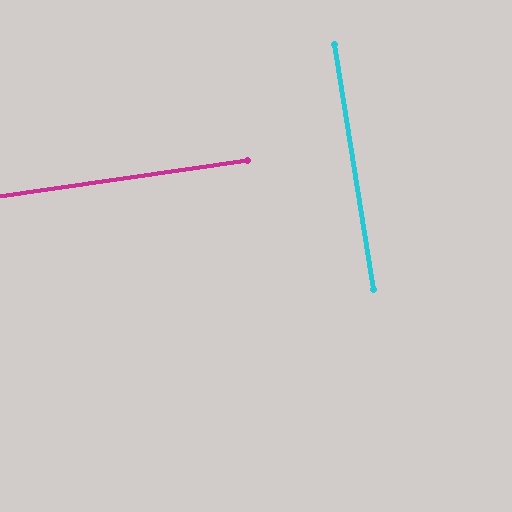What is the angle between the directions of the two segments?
Approximately 89 degrees.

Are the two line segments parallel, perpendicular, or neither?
Perpendicular — they meet at approximately 89°.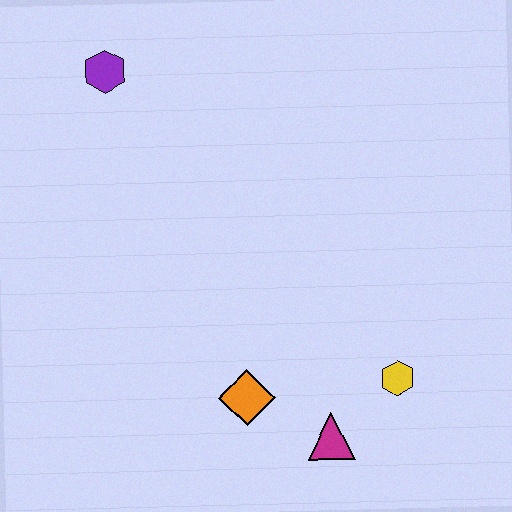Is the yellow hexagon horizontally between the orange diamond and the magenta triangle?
No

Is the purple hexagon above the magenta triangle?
Yes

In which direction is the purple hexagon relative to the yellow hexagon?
The purple hexagon is above the yellow hexagon.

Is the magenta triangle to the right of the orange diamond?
Yes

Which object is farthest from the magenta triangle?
The purple hexagon is farthest from the magenta triangle.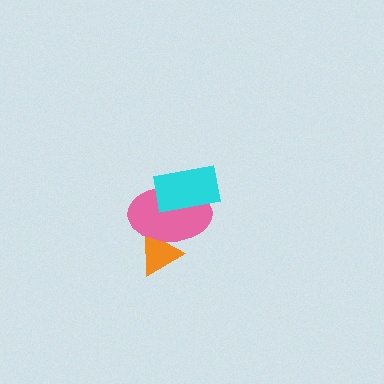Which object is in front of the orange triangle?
The pink ellipse is in front of the orange triangle.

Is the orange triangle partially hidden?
Yes, it is partially covered by another shape.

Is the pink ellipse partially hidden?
Yes, it is partially covered by another shape.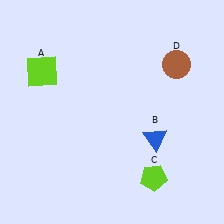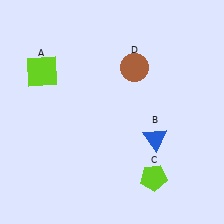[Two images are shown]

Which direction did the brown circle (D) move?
The brown circle (D) moved left.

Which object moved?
The brown circle (D) moved left.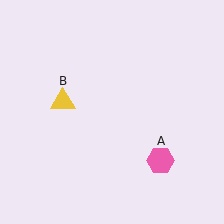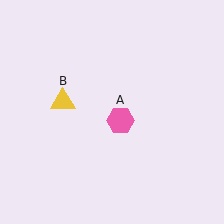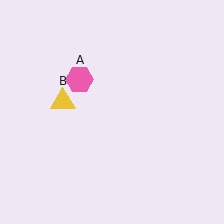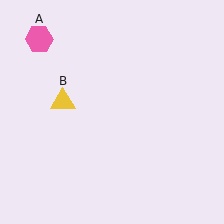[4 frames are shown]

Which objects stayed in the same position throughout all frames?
Yellow triangle (object B) remained stationary.